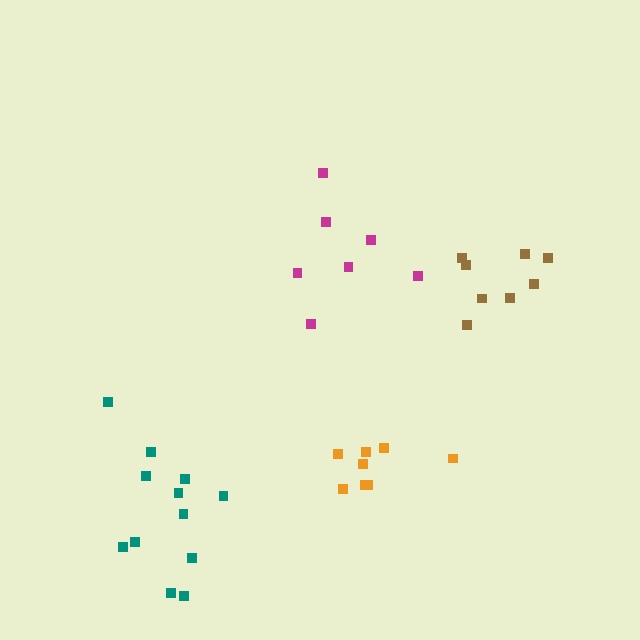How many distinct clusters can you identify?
There are 4 distinct clusters.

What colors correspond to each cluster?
The clusters are colored: teal, orange, brown, magenta.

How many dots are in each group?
Group 1: 12 dots, Group 2: 8 dots, Group 3: 8 dots, Group 4: 7 dots (35 total).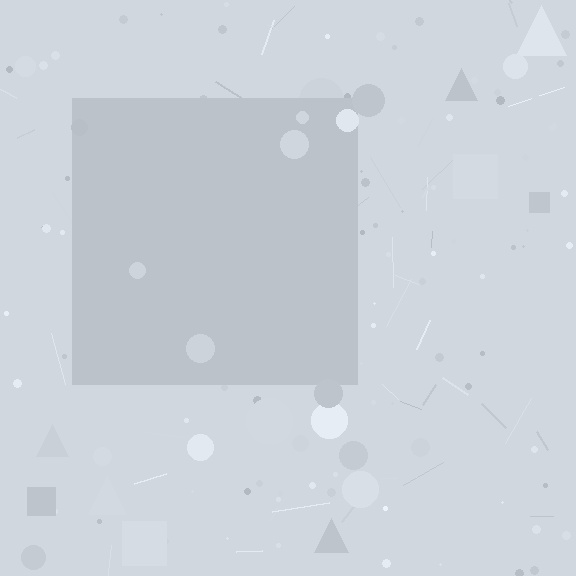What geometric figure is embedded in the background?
A square is embedded in the background.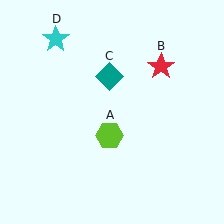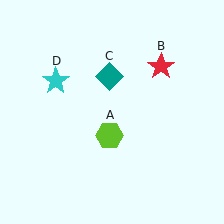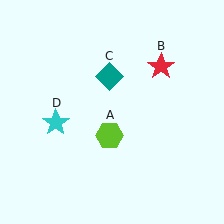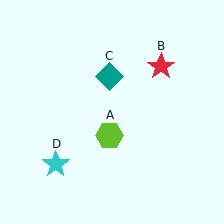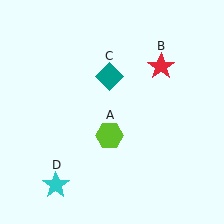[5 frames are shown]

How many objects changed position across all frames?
1 object changed position: cyan star (object D).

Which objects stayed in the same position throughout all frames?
Lime hexagon (object A) and red star (object B) and teal diamond (object C) remained stationary.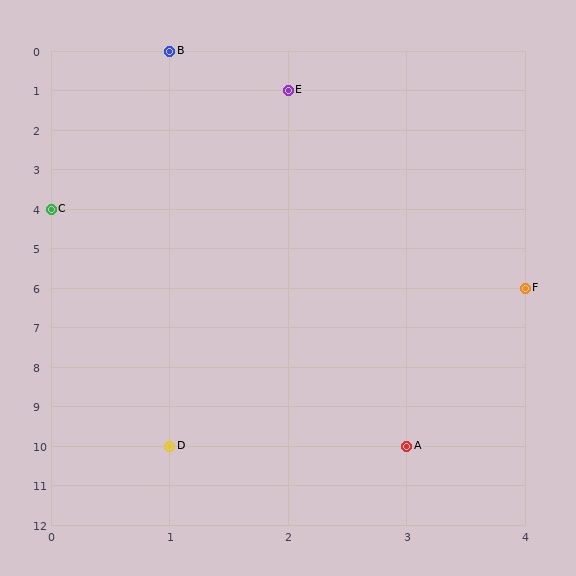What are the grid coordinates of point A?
Point A is at grid coordinates (3, 10).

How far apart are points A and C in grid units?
Points A and C are 3 columns and 6 rows apart (about 6.7 grid units diagonally).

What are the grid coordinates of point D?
Point D is at grid coordinates (1, 10).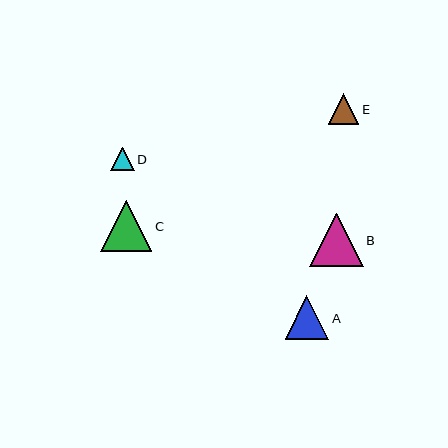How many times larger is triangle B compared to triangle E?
Triangle B is approximately 1.7 times the size of triangle E.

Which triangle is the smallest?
Triangle D is the smallest with a size of approximately 24 pixels.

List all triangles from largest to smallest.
From largest to smallest: B, C, A, E, D.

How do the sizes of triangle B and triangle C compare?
Triangle B and triangle C are approximately the same size.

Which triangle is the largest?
Triangle B is the largest with a size of approximately 53 pixels.